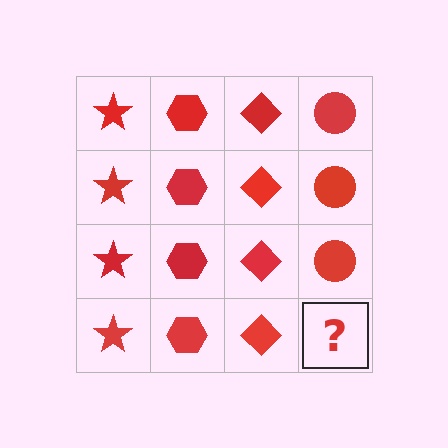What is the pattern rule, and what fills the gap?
The rule is that each column has a consistent shape. The gap should be filled with a red circle.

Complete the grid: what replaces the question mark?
The question mark should be replaced with a red circle.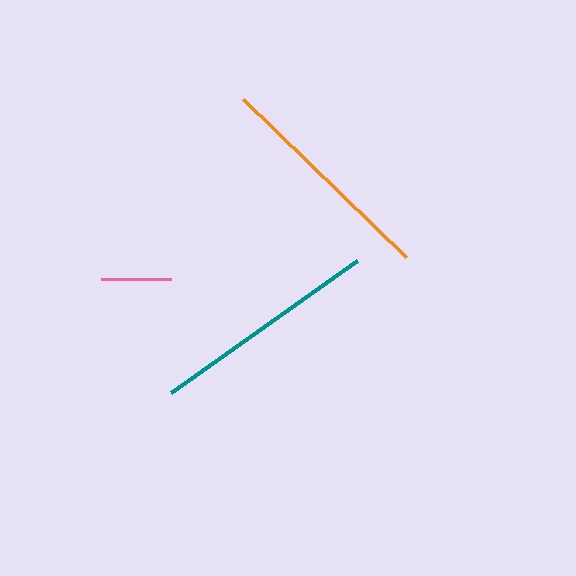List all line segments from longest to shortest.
From longest to shortest: teal, orange, pink.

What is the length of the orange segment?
The orange segment is approximately 228 pixels long.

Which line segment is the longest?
The teal line is the longest at approximately 228 pixels.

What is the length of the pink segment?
The pink segment is approximately 70 pixels long.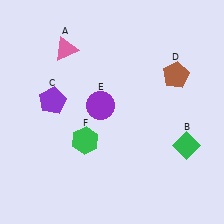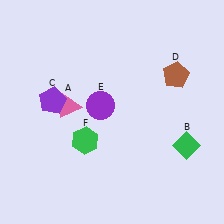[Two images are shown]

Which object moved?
The pink triangle (A) moved down.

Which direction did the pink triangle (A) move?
The pink triangle (A) moved down.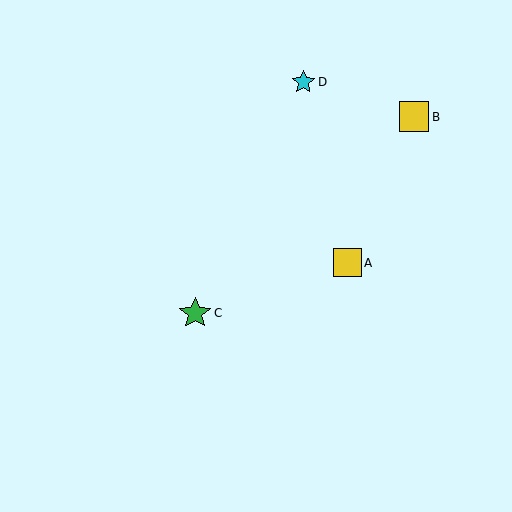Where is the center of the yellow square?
The center of the yellow square is at (347, 263).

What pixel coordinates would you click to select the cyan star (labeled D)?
Click at (303, 82) to select the cyan star D.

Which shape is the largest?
The green star (labeled C) is the largest.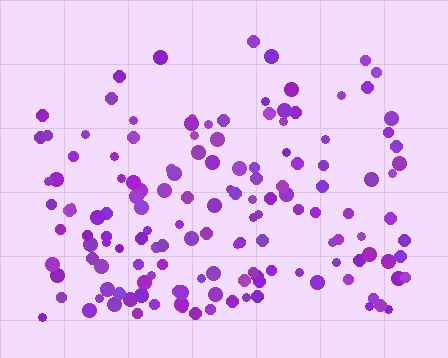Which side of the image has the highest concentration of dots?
The bottom.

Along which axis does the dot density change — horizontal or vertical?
Vertical.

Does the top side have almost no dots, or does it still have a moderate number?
Still a moderate number, just noticeably fewer than the bottom.